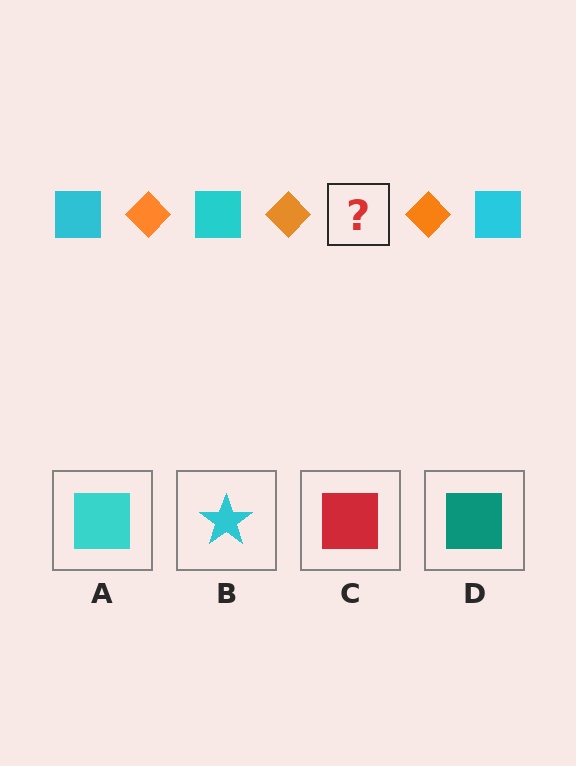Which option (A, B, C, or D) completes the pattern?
A.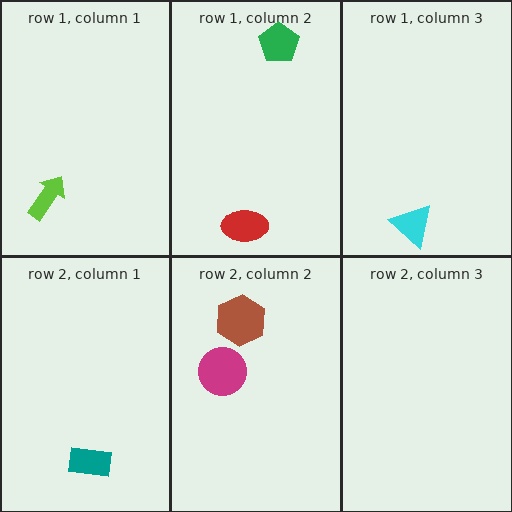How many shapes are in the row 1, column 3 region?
1.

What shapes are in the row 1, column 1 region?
The lime arrow.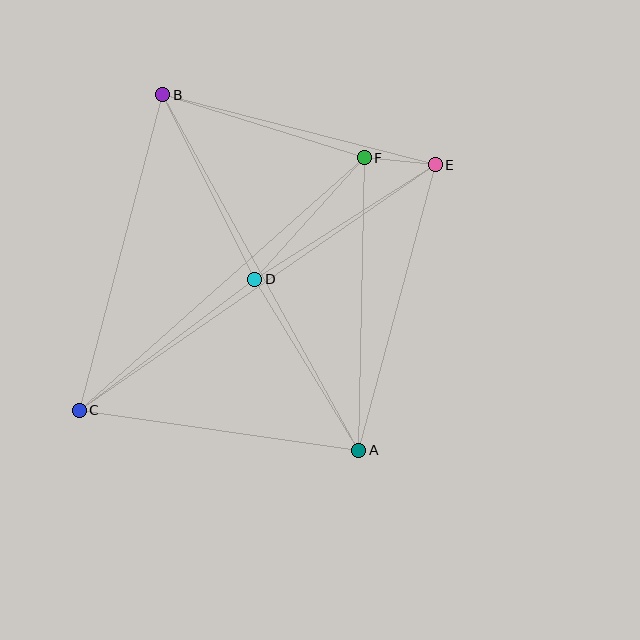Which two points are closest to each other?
Points E and F are closest to each other.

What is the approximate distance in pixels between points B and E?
The distance between B and E is approximately 281 pixels.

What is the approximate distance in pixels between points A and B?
The distance between A and B is approximately 406 pixels.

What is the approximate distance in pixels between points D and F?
The distance between D and F is approximately 164 pixels.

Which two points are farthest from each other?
Points C and E are farthest from each other.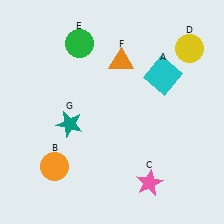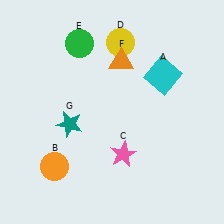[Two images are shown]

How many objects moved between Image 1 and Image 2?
2 objects moved between the two images.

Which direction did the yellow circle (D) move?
The yellow circle (D) moved left.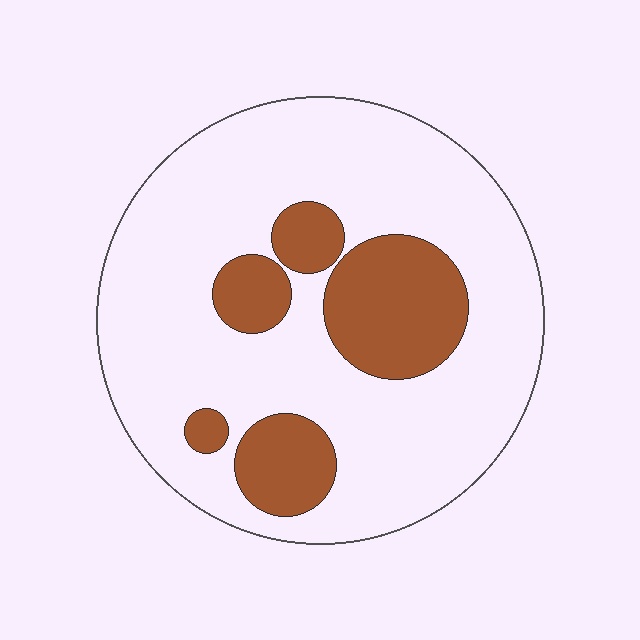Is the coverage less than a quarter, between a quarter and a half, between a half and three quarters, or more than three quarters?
Less than a quarter.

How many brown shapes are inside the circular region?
5.